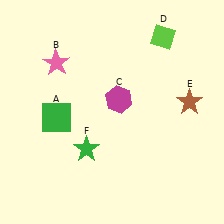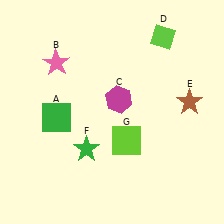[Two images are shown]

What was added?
A lime square (G) was added in Image 2.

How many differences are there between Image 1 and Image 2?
There is 1 difference between the two images.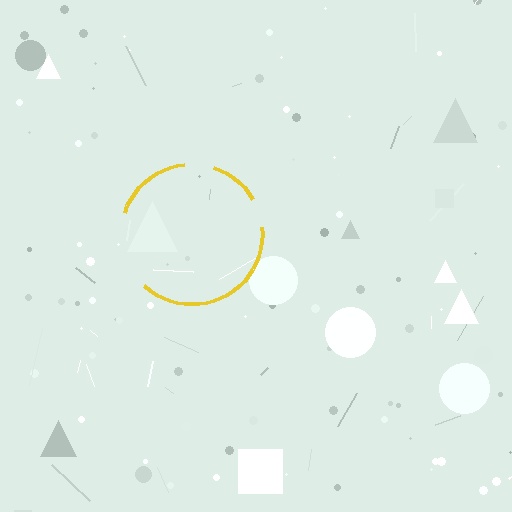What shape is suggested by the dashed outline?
The dashed outline suggests a circle.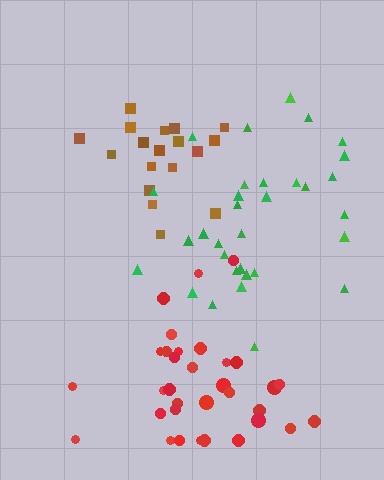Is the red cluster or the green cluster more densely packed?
Red.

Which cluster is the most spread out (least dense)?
Green.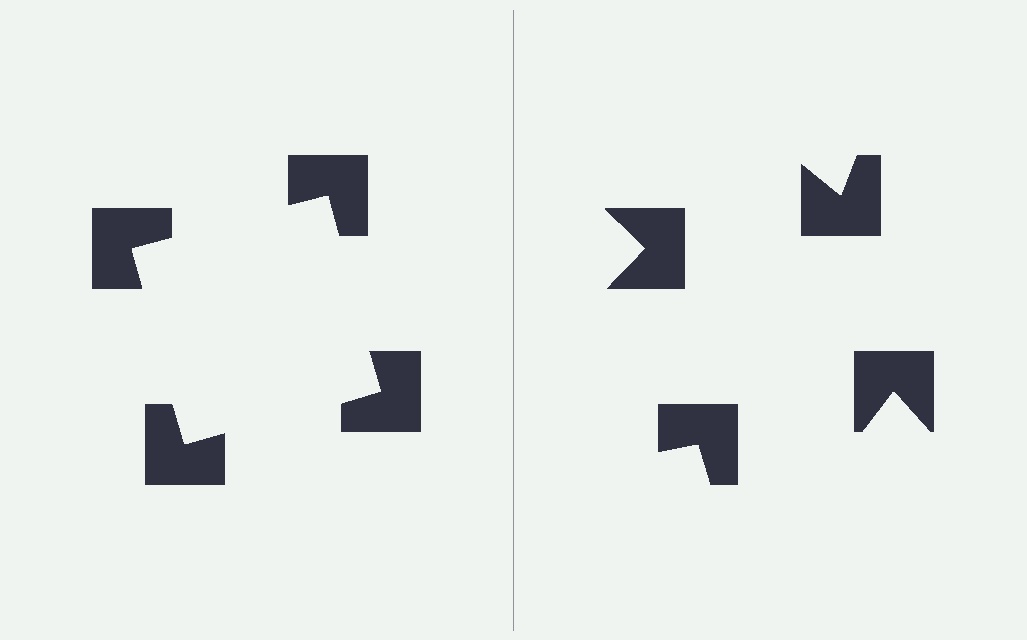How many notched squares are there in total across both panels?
8 — 4 on each side.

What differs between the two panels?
The notched squares are positioned identically on both sides; only the wedge orientations differ. On the left they align to a square; on the right they are misaligned.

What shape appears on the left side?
An illusory square.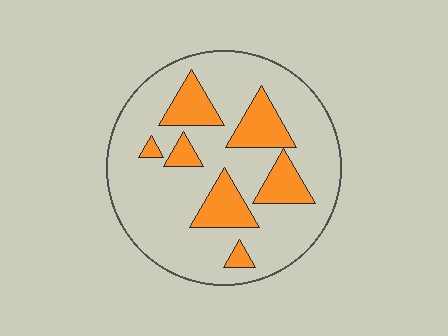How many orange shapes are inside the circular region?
7.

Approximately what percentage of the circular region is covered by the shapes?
Approximately 20%.